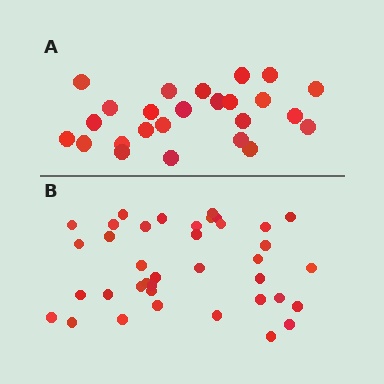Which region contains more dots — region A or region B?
Region B (the bottom region) has more dots.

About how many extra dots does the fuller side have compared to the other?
Region B has approximately 15 more dots than region A.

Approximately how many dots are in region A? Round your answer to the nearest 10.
About 20 dots. (The exact count is 25, which rounds to 20.)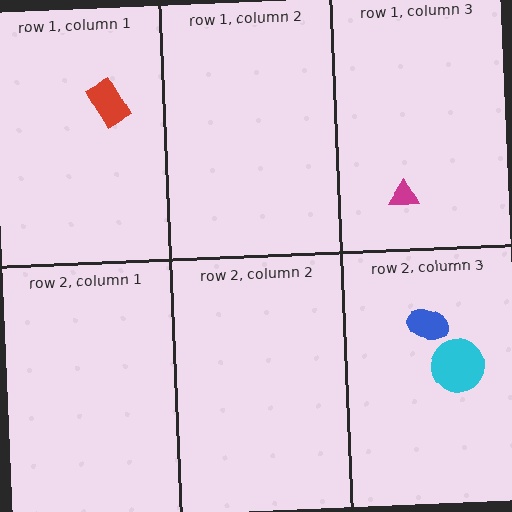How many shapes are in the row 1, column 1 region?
1.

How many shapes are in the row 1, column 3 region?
1.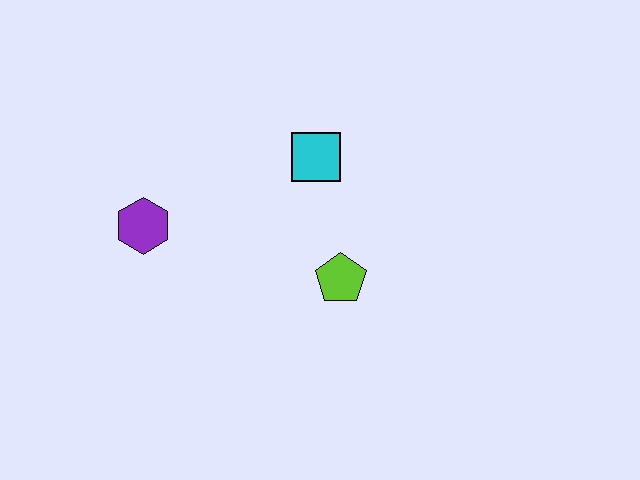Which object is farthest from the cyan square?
The purple hexagon is farthest from the cyan square.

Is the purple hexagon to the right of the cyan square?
No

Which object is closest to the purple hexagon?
The cyan square is closest to the purple hexagon.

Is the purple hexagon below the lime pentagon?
No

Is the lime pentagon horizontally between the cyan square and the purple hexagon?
No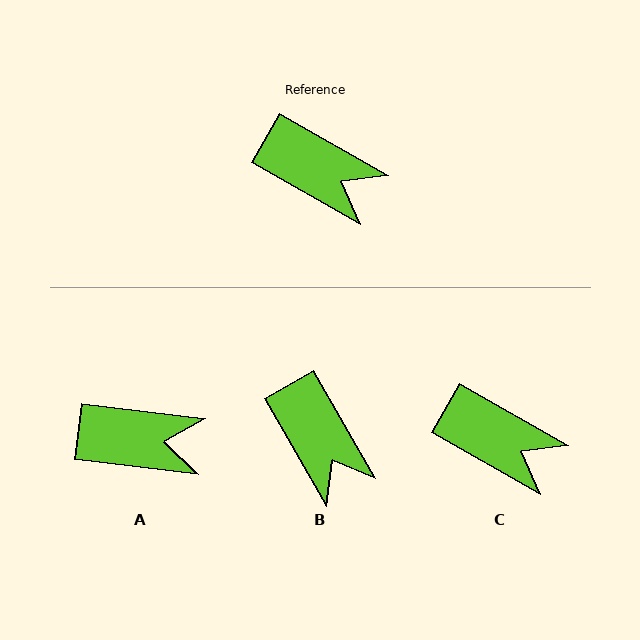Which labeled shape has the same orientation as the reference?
C.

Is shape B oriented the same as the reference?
No, it is off by about 30 degrees.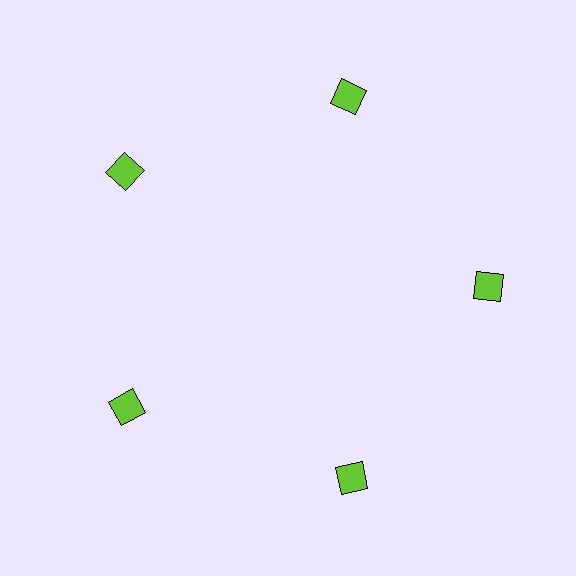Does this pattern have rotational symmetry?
Yes, this pattern has 5-fold rotational symmetry. It looks the same after rotating 72 degrees around the center.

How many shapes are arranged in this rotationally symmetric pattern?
There are 5 shapes, arranged in 5 groups of 1.